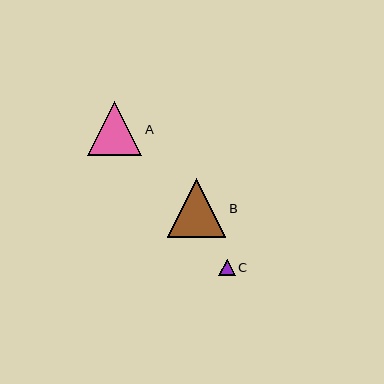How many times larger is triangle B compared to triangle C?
Triangle B is approximately 3.6 times the size of triangle C.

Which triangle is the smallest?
Triangle C is the smallest with a size of approximately 16 pixels.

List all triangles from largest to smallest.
From largest to smallest: B, A, C.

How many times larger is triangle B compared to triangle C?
Triangle B is approximately 3.6 times the size of triangle C.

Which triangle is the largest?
Triangle B is the largest with a size of approximately 59 pixels.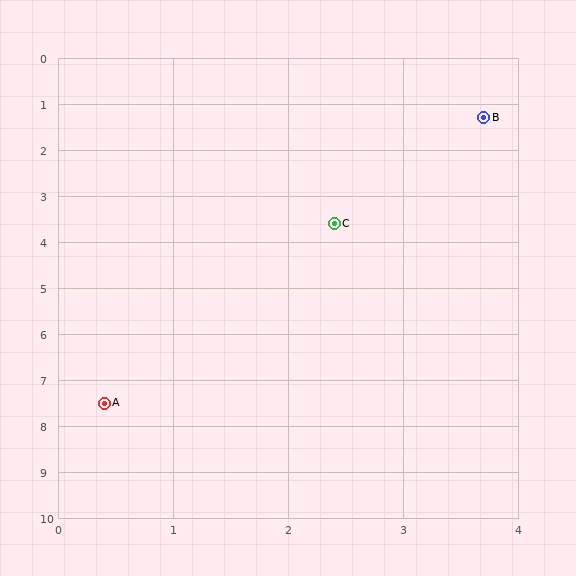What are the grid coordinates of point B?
Point B is at approximately (3.7, 1.3).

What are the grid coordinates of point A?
Point A is at approximately (0.4, 7.5).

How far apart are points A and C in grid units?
Points A and C are about 4.4 grid units apart.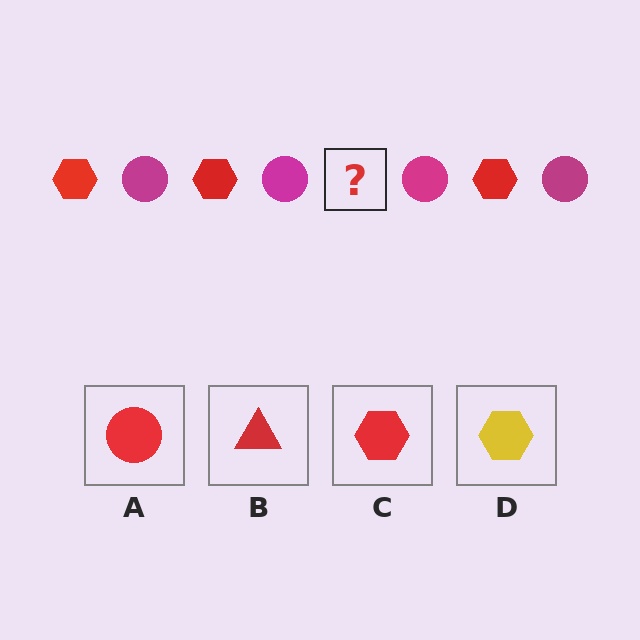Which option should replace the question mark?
Option C.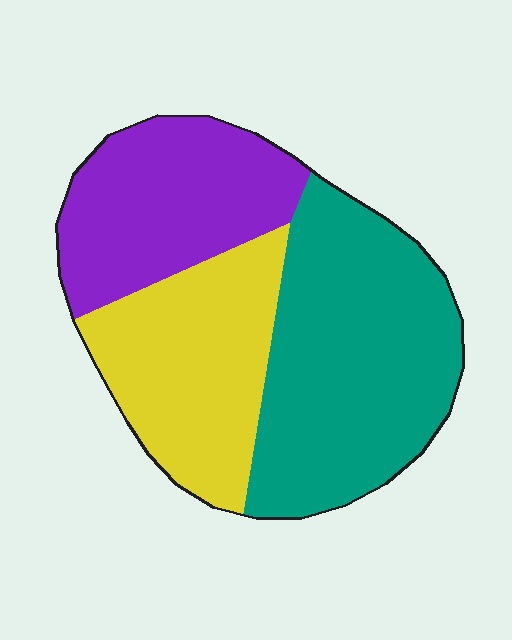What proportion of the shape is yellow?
Yellow covers 29% of the shape.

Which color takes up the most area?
Teal, at roughly 45%.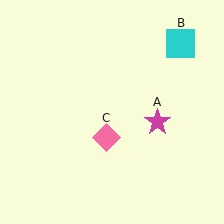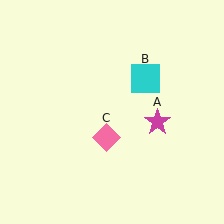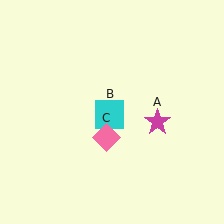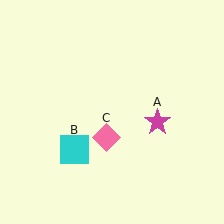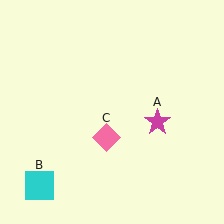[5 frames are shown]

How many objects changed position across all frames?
1 object changed position: cyan square (object B).